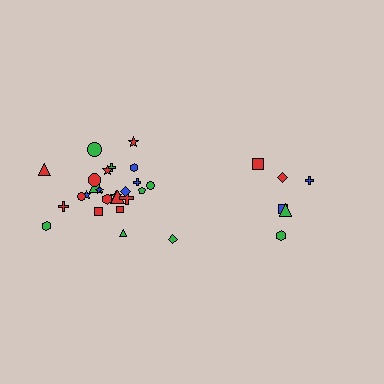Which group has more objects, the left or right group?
The left group.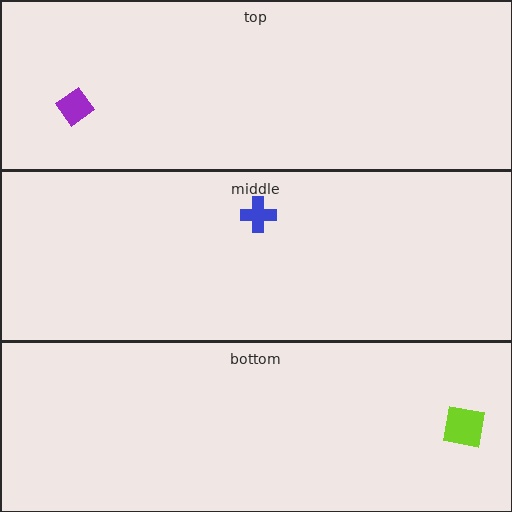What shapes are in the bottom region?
The lime square.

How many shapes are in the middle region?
1.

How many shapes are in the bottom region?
1.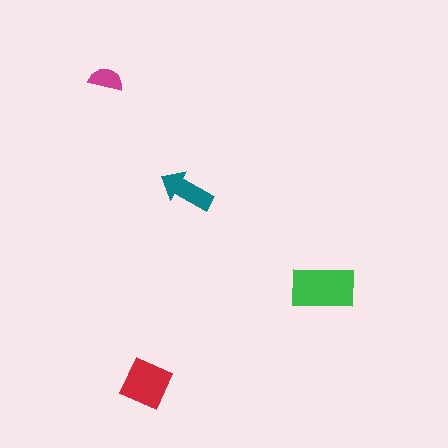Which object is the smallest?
The magenta semicircle.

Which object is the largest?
The green rectangle.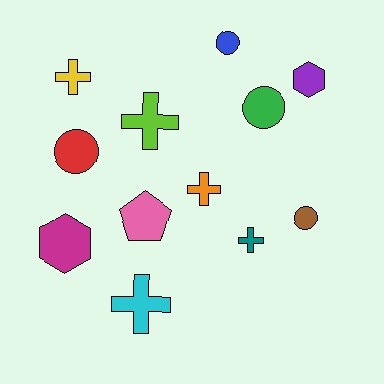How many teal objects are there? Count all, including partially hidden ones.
There is 1 teal object.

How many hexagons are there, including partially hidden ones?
There are 2 hexagons.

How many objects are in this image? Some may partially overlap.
There are 12 objects.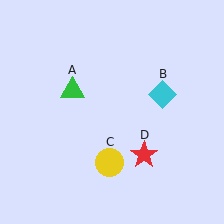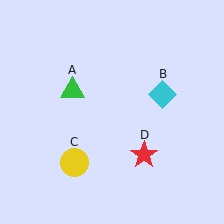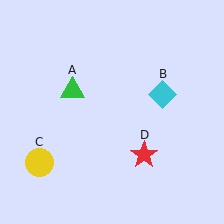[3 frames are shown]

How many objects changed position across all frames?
1 object changed position: yellow circle (object C).